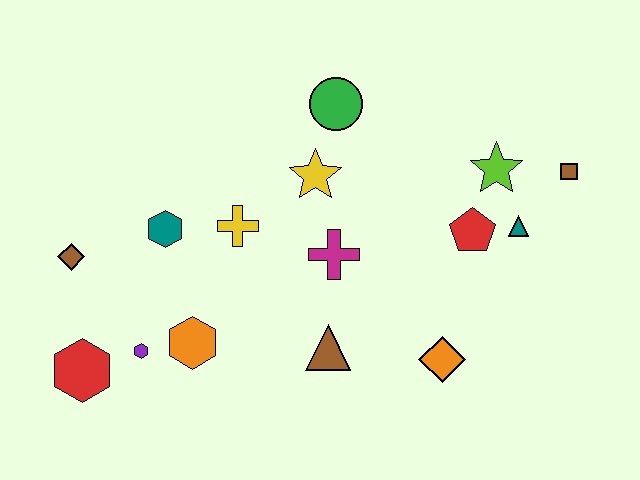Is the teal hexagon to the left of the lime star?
Yes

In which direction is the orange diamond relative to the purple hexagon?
The orange diamond is to the right of the purple hexagon.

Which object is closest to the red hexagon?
The purple hexagon is closest to the red hexagon.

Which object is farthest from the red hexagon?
The brown square is farthest from the red hexagon.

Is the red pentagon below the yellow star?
Yes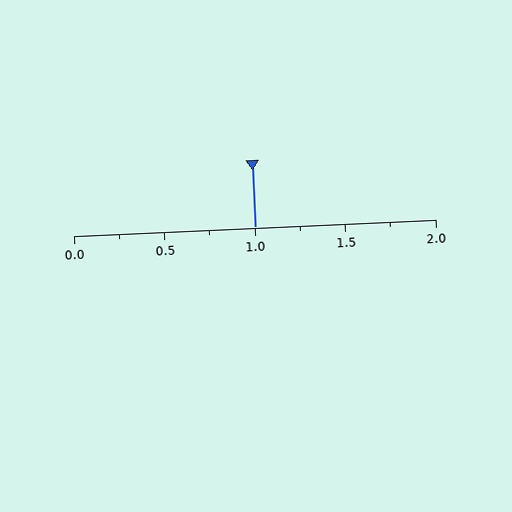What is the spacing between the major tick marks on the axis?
The major ticks are spaced 0.5 apart.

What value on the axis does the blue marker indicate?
The marker indicates approximately 1.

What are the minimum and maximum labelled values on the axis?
The axis runs from 0.0 to 2.0.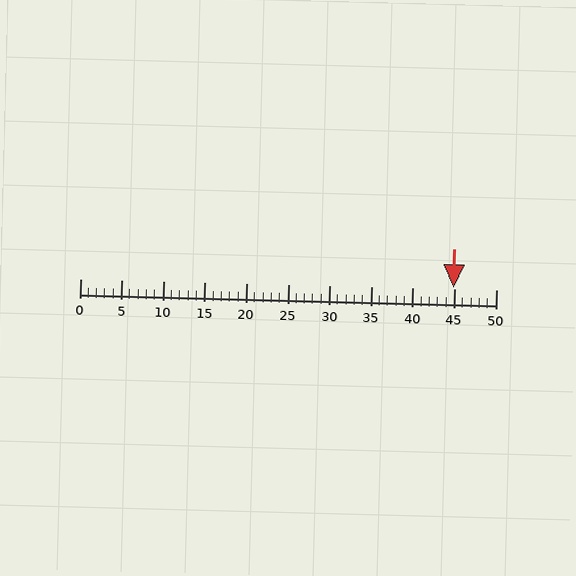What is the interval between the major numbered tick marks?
The major tick marks are spaced 5 units apart.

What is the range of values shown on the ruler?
The ruler shows values from 0 to 50.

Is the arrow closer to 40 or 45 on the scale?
The arrow is closer to 45.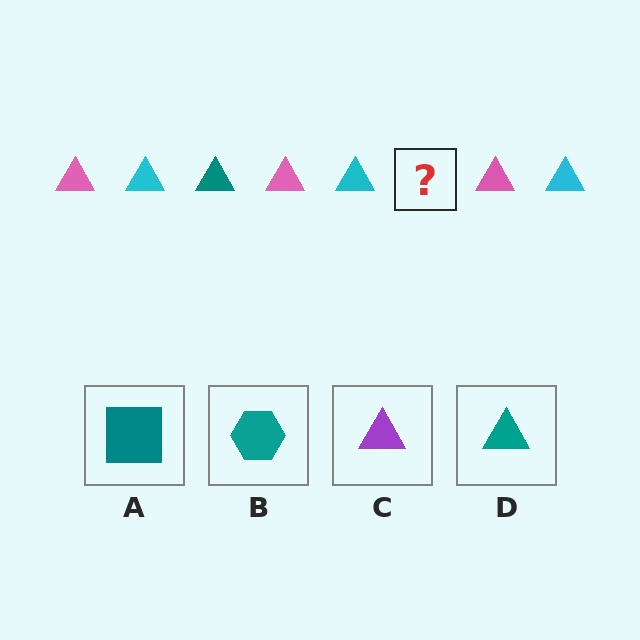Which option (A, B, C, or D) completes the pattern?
D.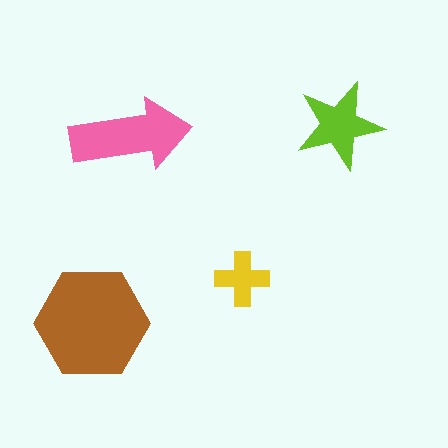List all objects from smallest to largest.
The yellow cross, the lime star, the pink arrow, the brown hexagon.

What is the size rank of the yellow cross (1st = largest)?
4th.